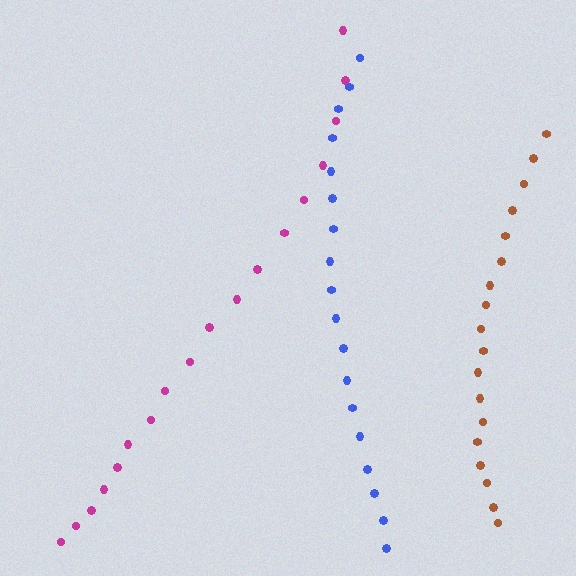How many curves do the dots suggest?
There are 3 distinct paths.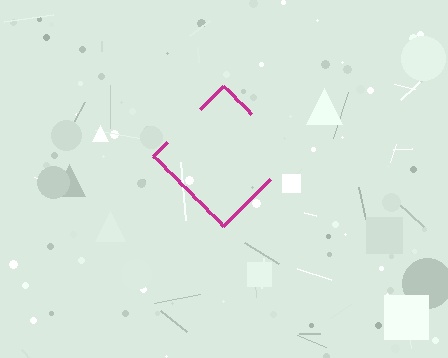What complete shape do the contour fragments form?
The contour fragments form a diamond.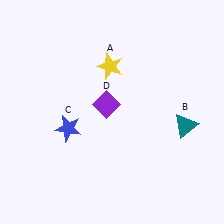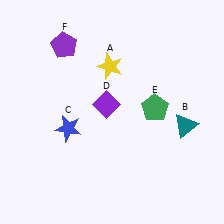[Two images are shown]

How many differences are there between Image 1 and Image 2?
There are 2 differences between the two images.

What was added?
A green pentagon (E), a purple pentagon (F) were added in Image 2.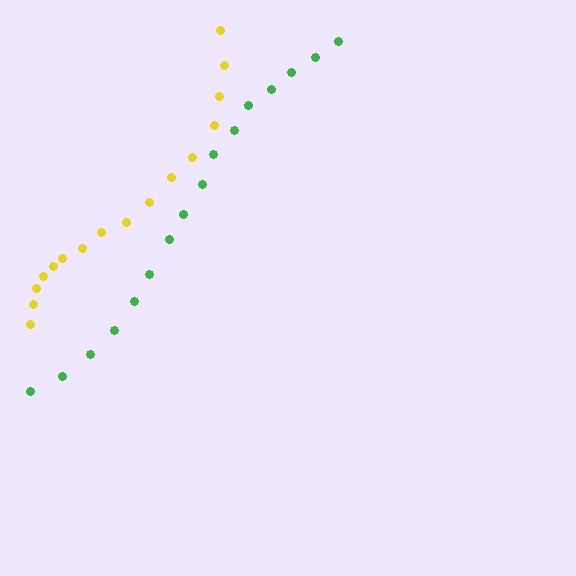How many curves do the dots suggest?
There are 2 distinct paths.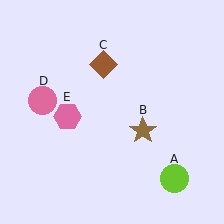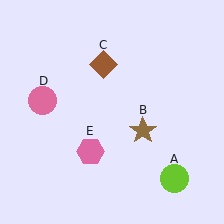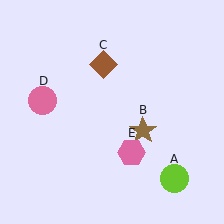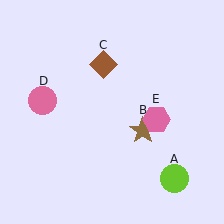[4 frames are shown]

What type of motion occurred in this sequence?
The pink hexagon (object E) rotated counterclockwise around the center of the scene.